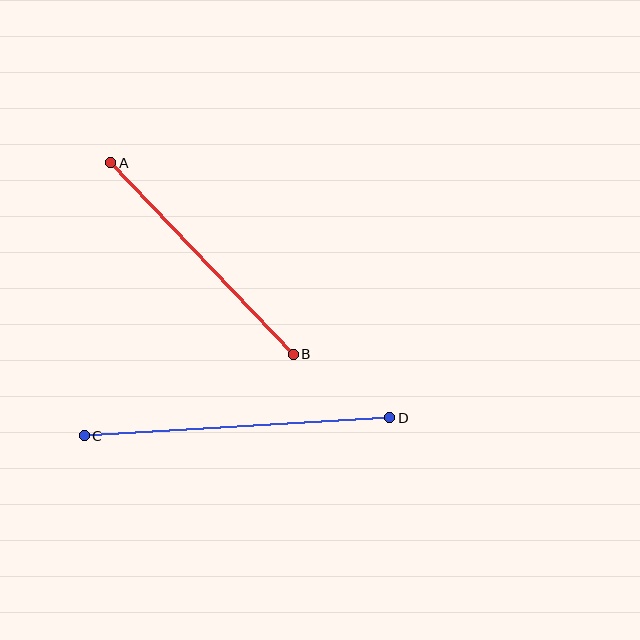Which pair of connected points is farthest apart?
Points C and D are farthest apart.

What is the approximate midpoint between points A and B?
The midpoint is at approximately (202, 258) pixels.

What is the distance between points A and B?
The distance is approximately 264 pixels.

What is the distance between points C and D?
The distance is approximately 306 pixels.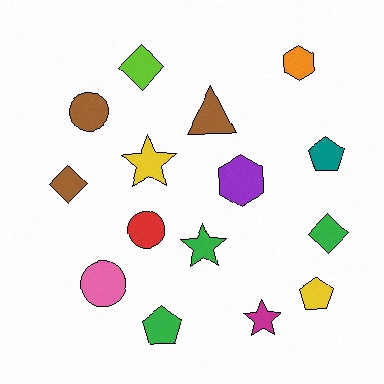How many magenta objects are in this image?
There is 1 magenta object.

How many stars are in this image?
There are 3 stars.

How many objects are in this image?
There are 15 objects.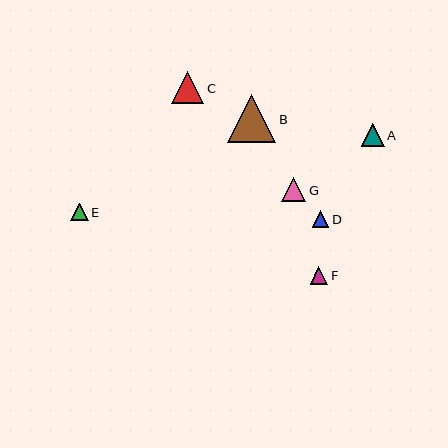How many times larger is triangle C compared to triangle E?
Triangle C is approximately 1.9 times the size of triangle E.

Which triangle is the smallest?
Triangle D is the smallest with a size of approximately 17 pixels.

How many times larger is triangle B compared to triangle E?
Triangle B is approximately 2.8 times the size of triangle E.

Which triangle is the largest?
Triangle B is the largest with a size of approximately 49 pixels.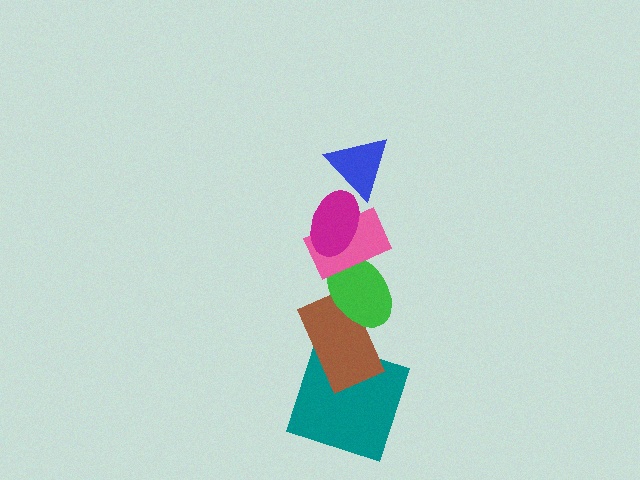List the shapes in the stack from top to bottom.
From top to bottom: the blue triangle, the magenta ellipse, the pink rectangle, the green ellipse, the brown rectangle, the teal square.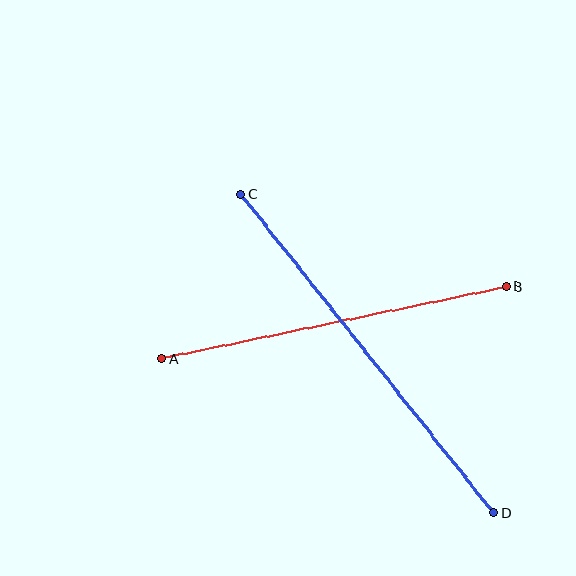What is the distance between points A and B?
The distance is approximately 352 pixels.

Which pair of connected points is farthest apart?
Points C and D are farthest apart.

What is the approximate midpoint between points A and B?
The midpoint is at approximately (334, 323) pixels.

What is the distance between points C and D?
The distance is approximately 407 pixels.